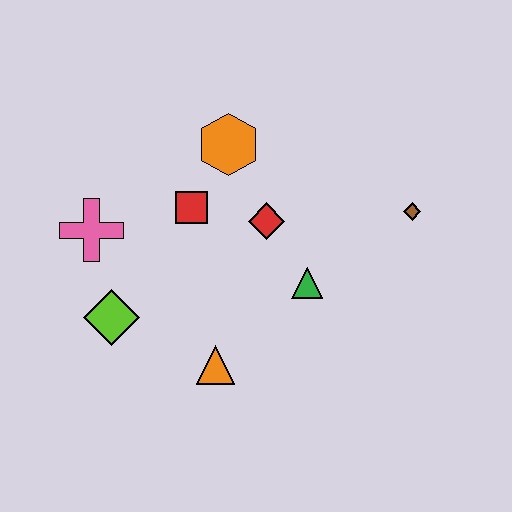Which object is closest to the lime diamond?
The pink cross is closest to the lime diamond.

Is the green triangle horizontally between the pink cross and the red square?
No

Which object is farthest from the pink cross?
The brown diamond is farthest from the pink cross.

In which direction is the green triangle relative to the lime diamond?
The green triangle is to the right of the lime diamond.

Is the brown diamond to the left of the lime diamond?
No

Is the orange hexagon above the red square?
Yes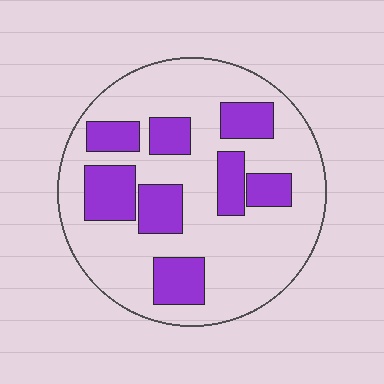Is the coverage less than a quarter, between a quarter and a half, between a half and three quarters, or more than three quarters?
Between a quarter and a half.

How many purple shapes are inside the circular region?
8.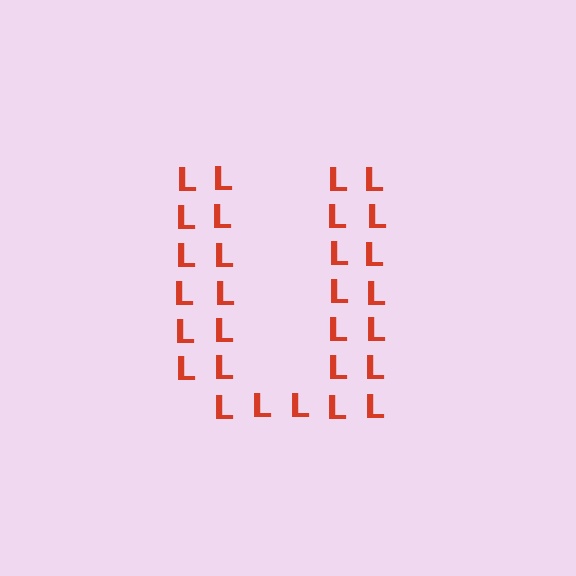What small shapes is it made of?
It is made of small letter L's.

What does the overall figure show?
The overall figure shows the letter U.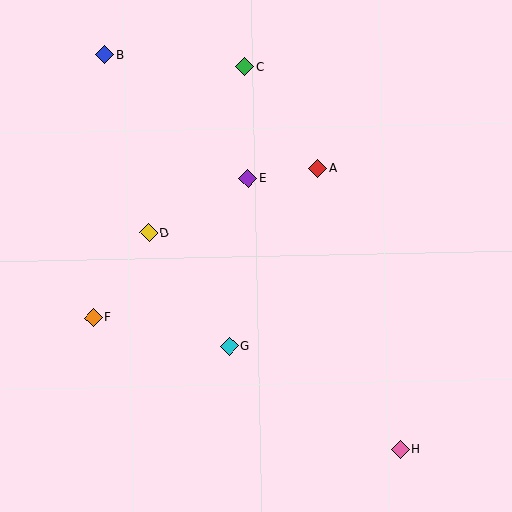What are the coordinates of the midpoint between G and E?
The midpoint between G and E is at (239, 262).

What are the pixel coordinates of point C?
Point C is at (245, 67).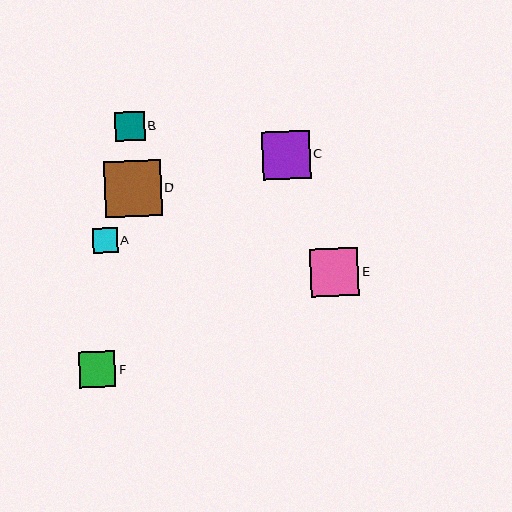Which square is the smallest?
Square A is the smallest with a size of approximately 25 pixels.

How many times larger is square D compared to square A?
Square D is approximately 2.3 times the size of square A.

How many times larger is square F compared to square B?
Square F is approximately 1.2 times the size of square B.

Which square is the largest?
Square D is the largest with a size of approximately 57 pixels.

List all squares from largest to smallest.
From largest to smallest: D, E, C, F, B, A.